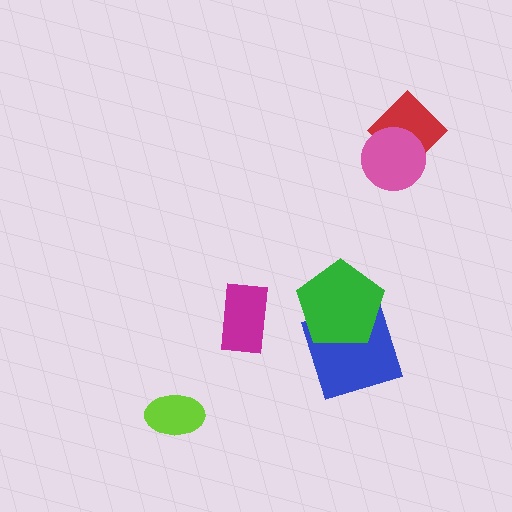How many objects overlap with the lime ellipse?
0 objects overlap with the lime ellipse.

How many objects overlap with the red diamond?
1 object overlaps with the red diamond.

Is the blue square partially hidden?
Yes, it is partially covered by another shape.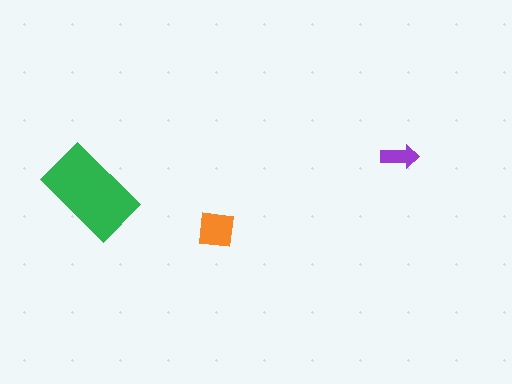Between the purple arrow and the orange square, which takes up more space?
The orange square.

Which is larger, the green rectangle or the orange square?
The green rectangle.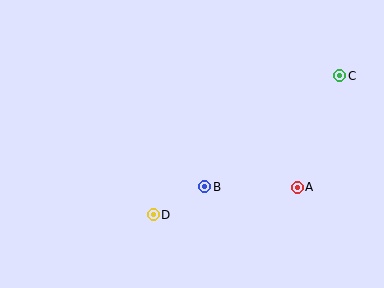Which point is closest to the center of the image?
Point B at (205, 187) is closest to the center.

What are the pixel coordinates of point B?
Point B is at (205, 187).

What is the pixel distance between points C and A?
The distance between C and A is 119 pixels.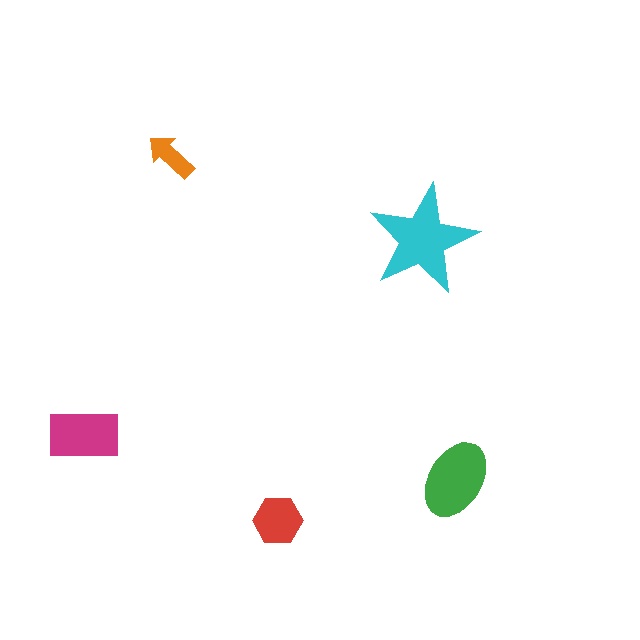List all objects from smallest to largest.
The orange arrow, the red hexagon, the magenta rectangle, the green ellipse, the cyan star.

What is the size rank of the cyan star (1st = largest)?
1st.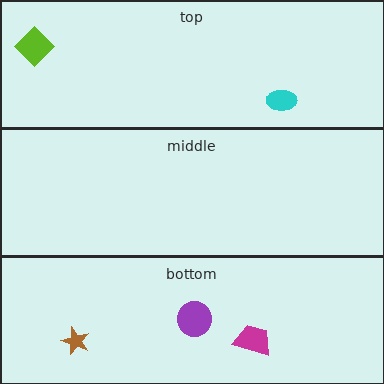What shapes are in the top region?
The cyan ellipse, the lime diamond.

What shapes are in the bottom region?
The brown star, the magenta trapezoid, the purple circle.